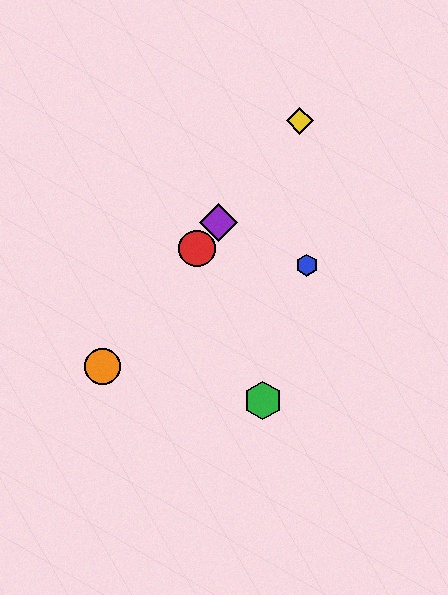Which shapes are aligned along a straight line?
The red circle, the yellow diamond, the purple diamond, the orange circle are aligned along a straight line.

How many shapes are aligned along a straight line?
4 shapes (the red circle, the yellow diamond, the purple diamond, the orange circle) are aligned along a straight line.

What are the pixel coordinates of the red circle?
The red circle is at (197, 249).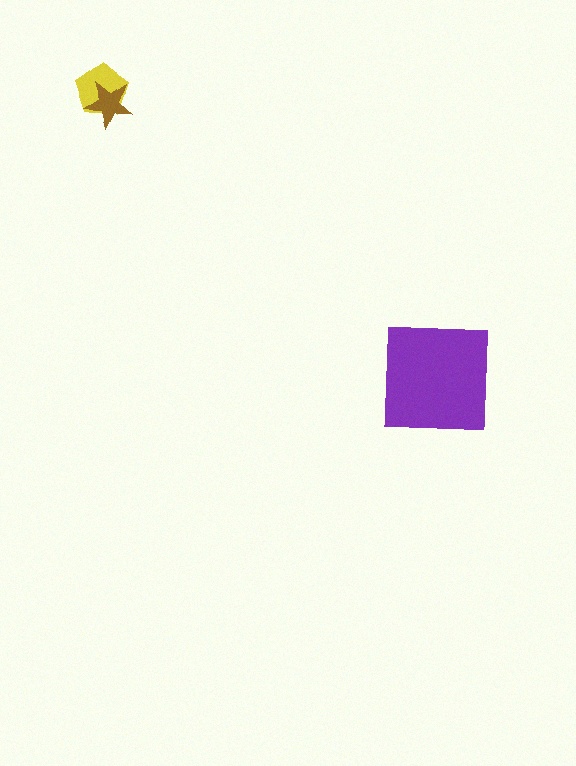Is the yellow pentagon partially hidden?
Yes, it is partially covered by another shape.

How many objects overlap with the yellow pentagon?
1 object overlaps with the yellow pentagon.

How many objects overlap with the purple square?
0 objects overlap with the purple square.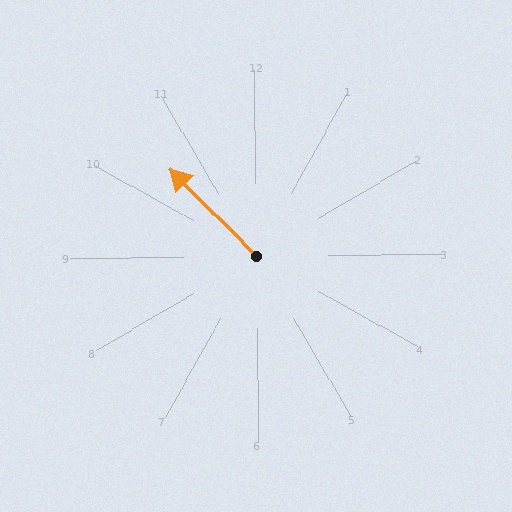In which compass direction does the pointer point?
Northwest.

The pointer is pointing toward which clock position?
Roughly 11 o'clock.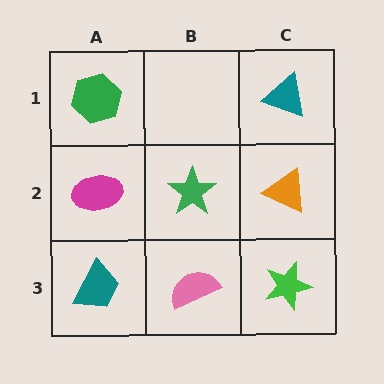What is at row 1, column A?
A green hexagon.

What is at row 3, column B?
A pink semicircle.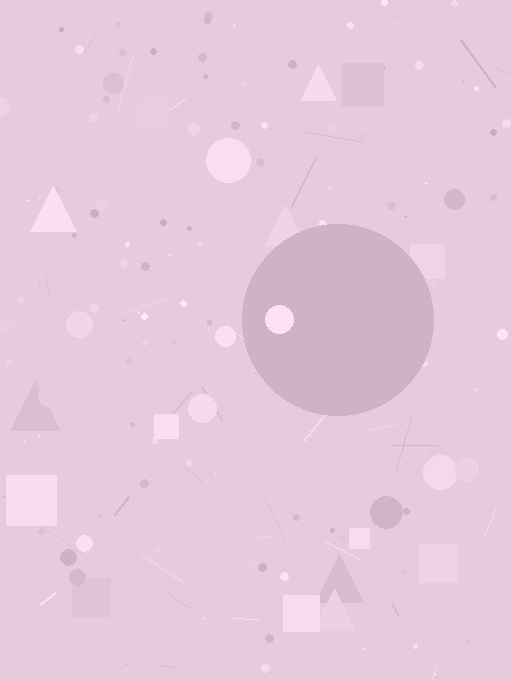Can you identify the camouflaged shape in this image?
The camouflaged shape is a circle.